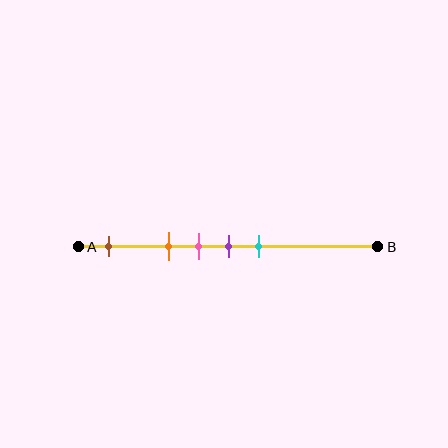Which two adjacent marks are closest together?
The pink and purple marks are the closest adjacent pair.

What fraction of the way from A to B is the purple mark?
The purple mark is approximately 50% (0.5) of the way from A to B.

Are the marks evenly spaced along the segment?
No, the marks are not evenly spaced.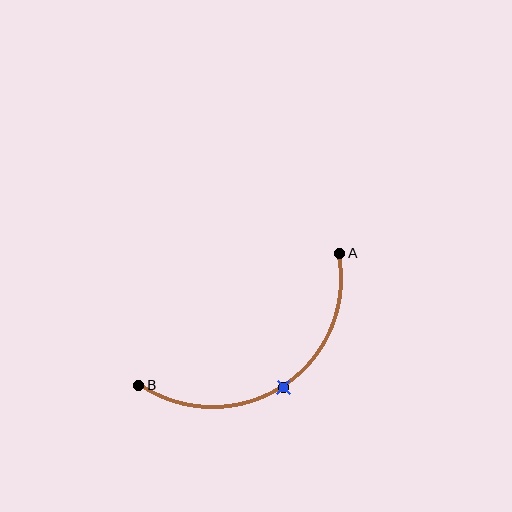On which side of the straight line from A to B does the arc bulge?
The arc bulges below the straight line connecting A and B.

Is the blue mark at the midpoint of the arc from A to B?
Yes. The blue mark lies on the arc at equal arc-length from both A and B — it is the arc midpoint.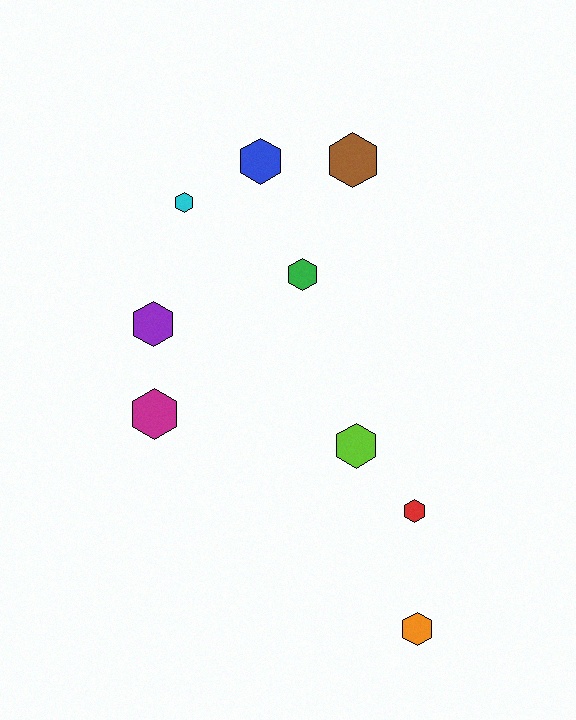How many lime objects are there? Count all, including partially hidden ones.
There is 1 lime object.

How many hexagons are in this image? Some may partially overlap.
There are 9 hexagons.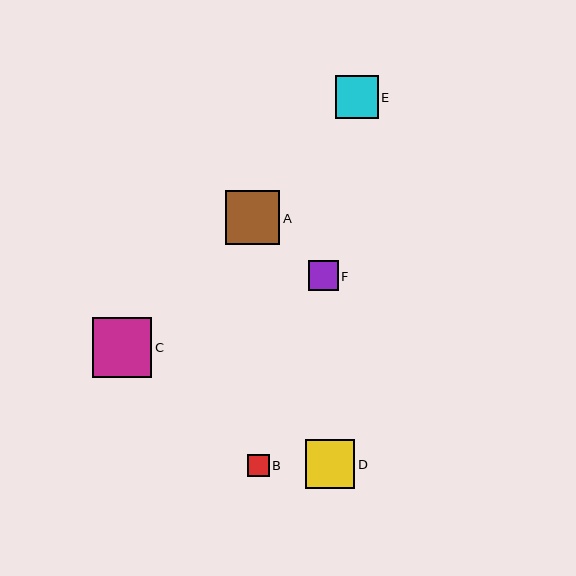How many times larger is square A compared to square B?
Square A is approximately 2.5 times the size of square B.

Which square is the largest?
Square C is the largest with a size of approximately 60 pixels.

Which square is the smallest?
Square B is the smallest with a size of approximately 22 pixels.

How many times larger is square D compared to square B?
Square D is approximately 2.3 times the size of square B.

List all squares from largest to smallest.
From largest to smallest: C, A, D, E, F, B.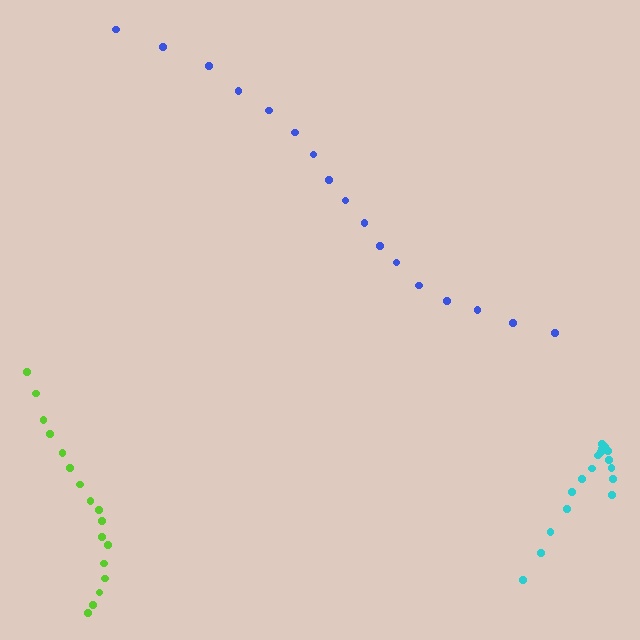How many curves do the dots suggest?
There are 3 distinct paths.